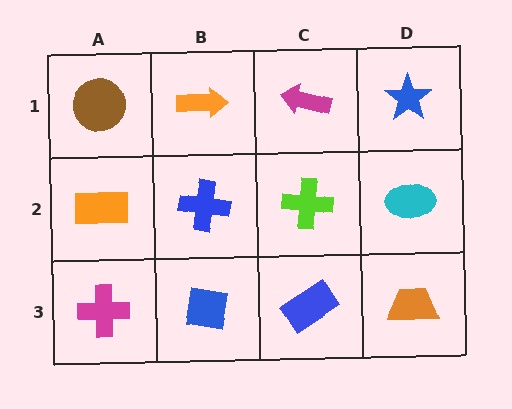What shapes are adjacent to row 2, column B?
An orange arrow (row 1, column B), a blue square (row 3, column B), an orange rectangle (row 2, column A), a lime cross (row 2, column C).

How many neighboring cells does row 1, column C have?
3.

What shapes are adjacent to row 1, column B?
A blue cross (row 2, column B), a brown circle (row 1, column A), a magenta arrow (row 1, column C).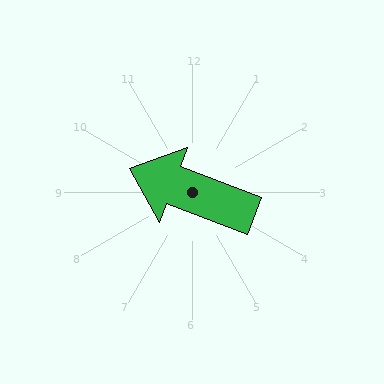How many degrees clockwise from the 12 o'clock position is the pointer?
Approximately 291 degrees.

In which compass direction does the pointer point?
West.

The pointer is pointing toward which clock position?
Roughly 10 o'clock.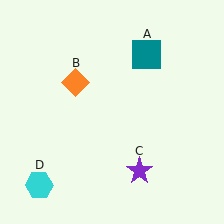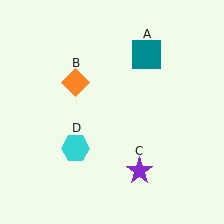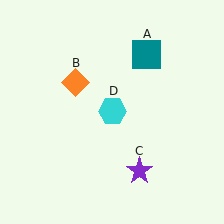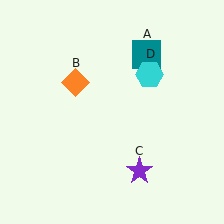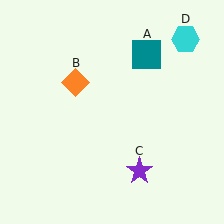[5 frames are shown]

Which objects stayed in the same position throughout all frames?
Teal square (object A) and orange diamond (object B) and purple star (object C) remained stationary.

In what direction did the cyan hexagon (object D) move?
The cyan hexagon (object D) moved up and to the right.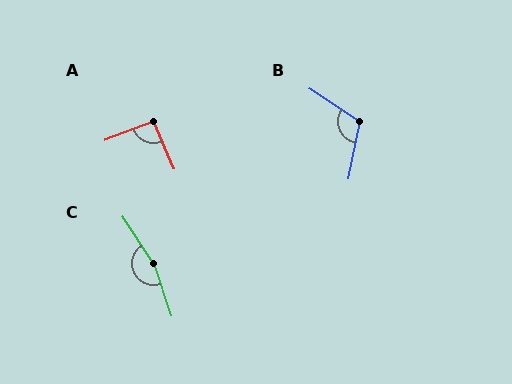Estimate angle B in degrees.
Approximately 113 degrees.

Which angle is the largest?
C, at approximately 166 degrees.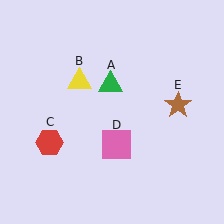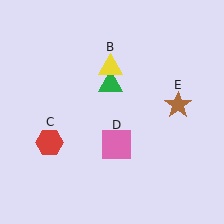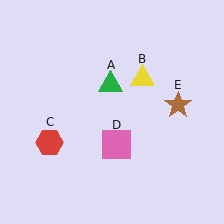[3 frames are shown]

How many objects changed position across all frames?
1 object changed position: yellow triangle (object B).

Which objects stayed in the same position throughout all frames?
Green triangle (object A) and red hexagon (object C) and pink square (object D) and brown star (object E) remained stationary.